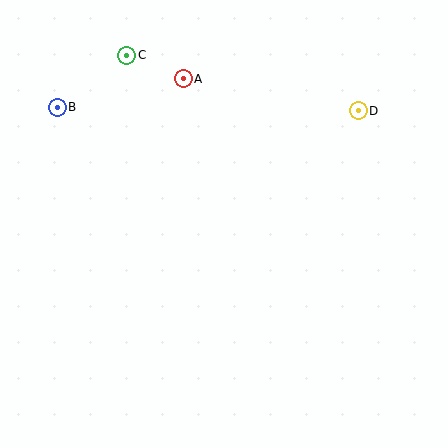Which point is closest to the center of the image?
Point A at (183, 79) is closest to the center.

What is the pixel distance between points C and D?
The distance between C and D is 238 pixels.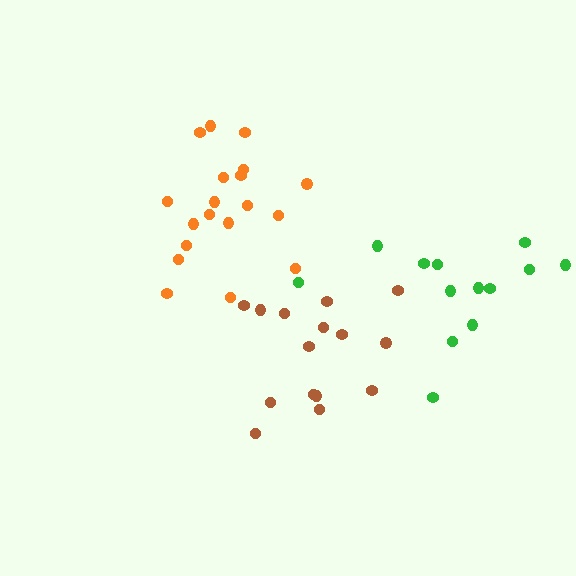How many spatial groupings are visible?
There are 3 spatial groupings.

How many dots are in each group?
Group 1: 13 dots, Group 2: 19 dots, Group 3: 15 dots (47 total).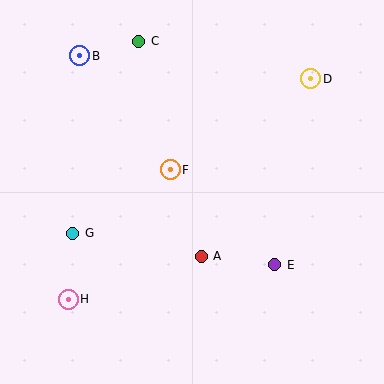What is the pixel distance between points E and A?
The distance between E and A is 74 pixels.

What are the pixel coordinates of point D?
Point D is at (311, 79).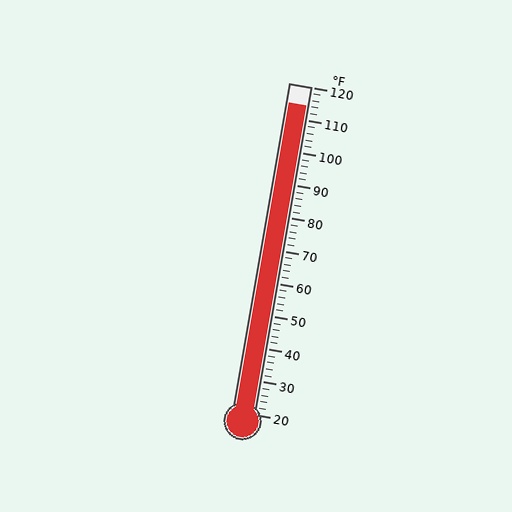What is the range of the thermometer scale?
The thermometer scale ranges from 20°F to 120°F.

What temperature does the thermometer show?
The thermometer shows approximately 114°F.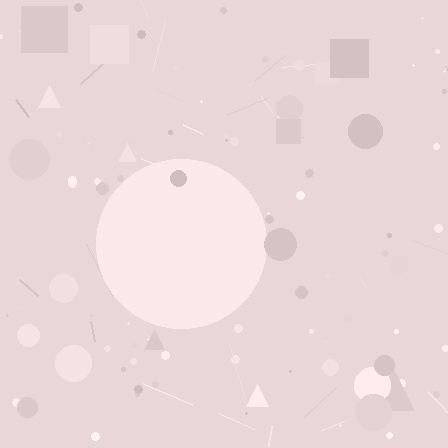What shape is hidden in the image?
A circle is hidden in the image.